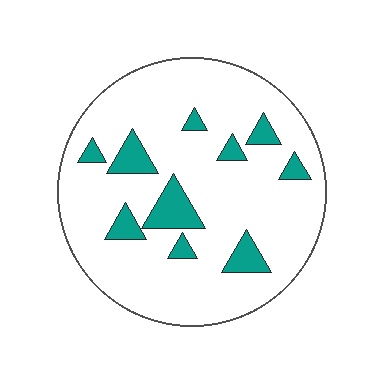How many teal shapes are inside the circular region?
10.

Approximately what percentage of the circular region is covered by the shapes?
Approximately 15%.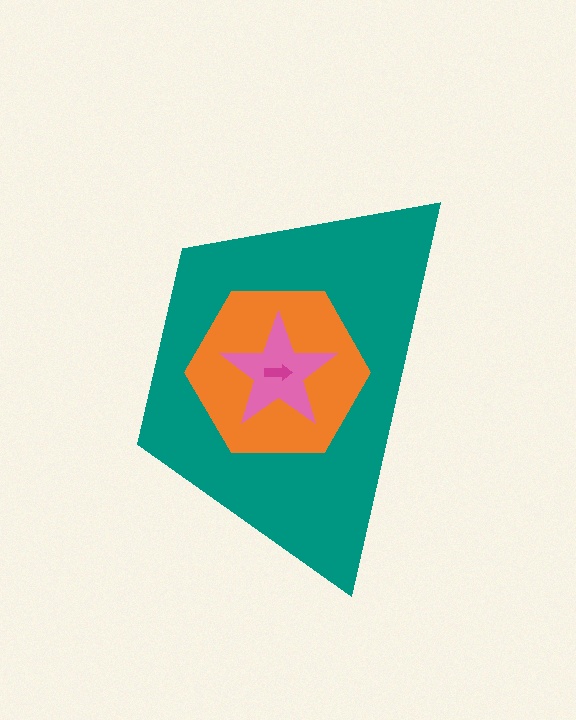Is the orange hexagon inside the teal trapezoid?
Yes.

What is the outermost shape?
The teal trapezoid.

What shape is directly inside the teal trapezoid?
The orange hexagon.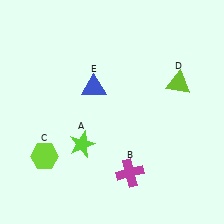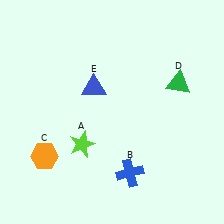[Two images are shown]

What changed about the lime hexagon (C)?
In Image 1, C is lime. In Image 2, it changed to orange.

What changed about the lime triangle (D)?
In Image 1, D is lime. In Image 2, it changed to green.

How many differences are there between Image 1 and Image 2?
There are 3 differences between the two images.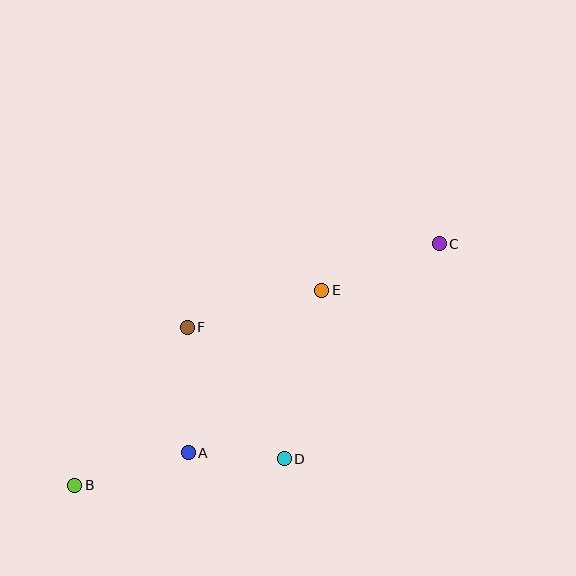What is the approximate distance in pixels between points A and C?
The distance between A and C is approximately 326 pixels.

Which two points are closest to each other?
Points A and D are closest to each other.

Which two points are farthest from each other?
Points B and C are farthest from each other.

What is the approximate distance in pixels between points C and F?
The distance between C and F is approximately 265 pixels.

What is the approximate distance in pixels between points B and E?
The distance between B and E is approximately 315 pixels.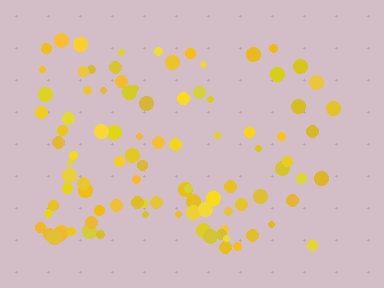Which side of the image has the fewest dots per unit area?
The right.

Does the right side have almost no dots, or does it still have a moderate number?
Still a moderate number, just noticeably fewer than the left.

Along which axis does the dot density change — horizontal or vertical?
Horizontal.